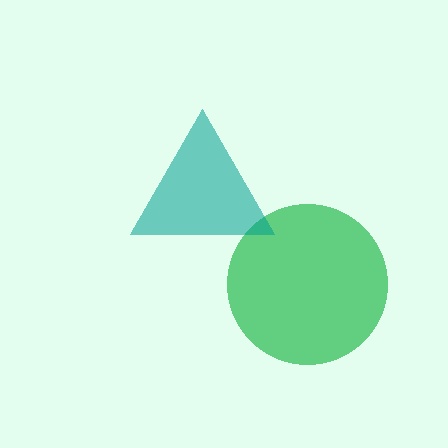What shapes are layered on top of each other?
The layered shapes are: a green circle, a teal triangle.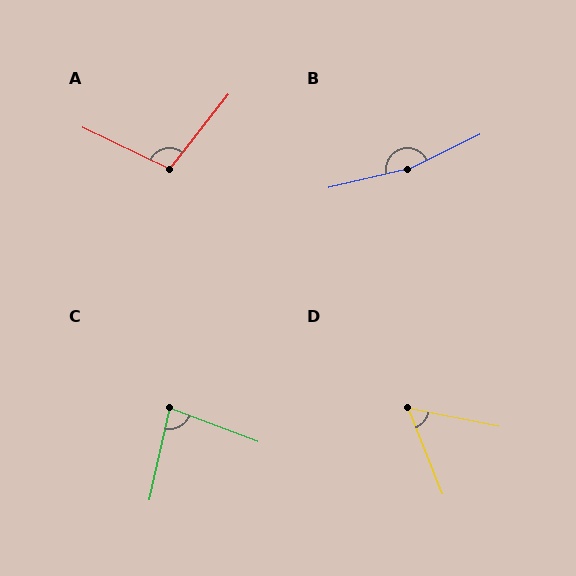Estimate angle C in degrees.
Approximately 82 degrees.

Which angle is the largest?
B, at approximately 167 degrees.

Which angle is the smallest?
D, at approximately 57 degrees.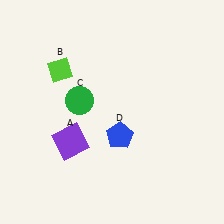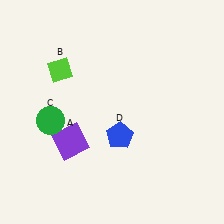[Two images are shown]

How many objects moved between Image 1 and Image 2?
1 object moved between the two images.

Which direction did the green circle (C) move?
The green circle (C) moved left.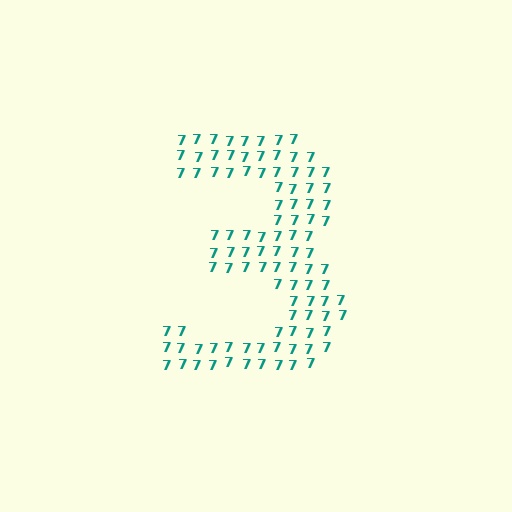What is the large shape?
The large shape is the digit 3.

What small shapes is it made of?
It is made of small digit 7's.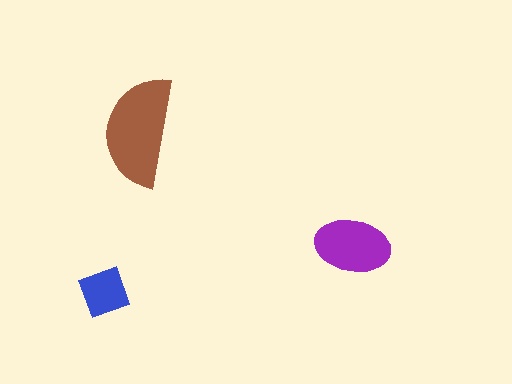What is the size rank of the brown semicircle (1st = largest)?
1st.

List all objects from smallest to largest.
The blue diamond, the purple ellipse, the brown semicircle.